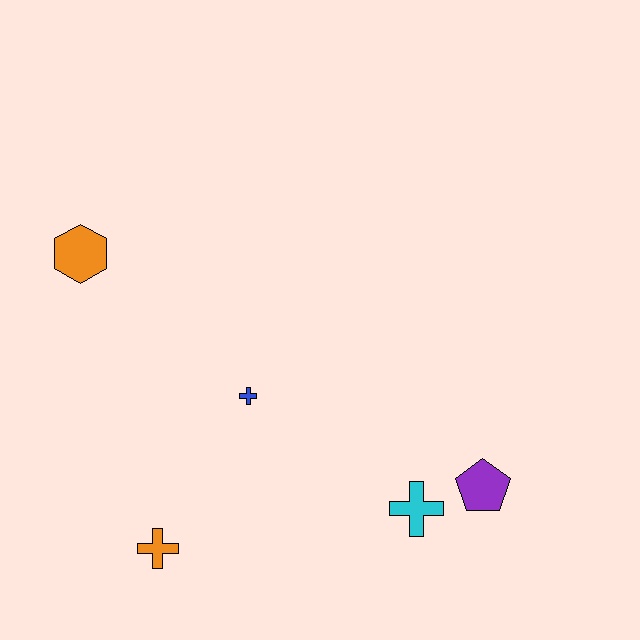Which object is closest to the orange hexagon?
The blue cross is closest to the orange hexagon.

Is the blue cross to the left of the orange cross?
No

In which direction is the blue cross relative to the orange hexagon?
The blue cross is to the right of the orange hexagon.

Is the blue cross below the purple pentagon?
No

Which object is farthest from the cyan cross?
The orange hexagon is farthest from the cyan cross.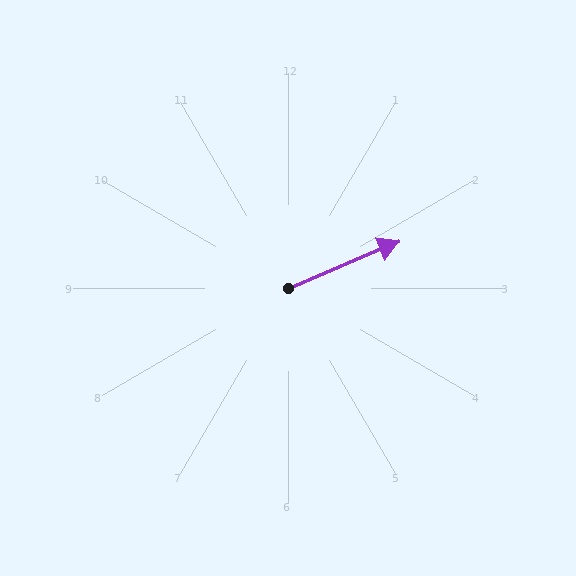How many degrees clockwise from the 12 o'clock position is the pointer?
Approximately 67 degrees.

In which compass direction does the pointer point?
Northeast.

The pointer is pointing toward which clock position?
Roughly 2 o'clock.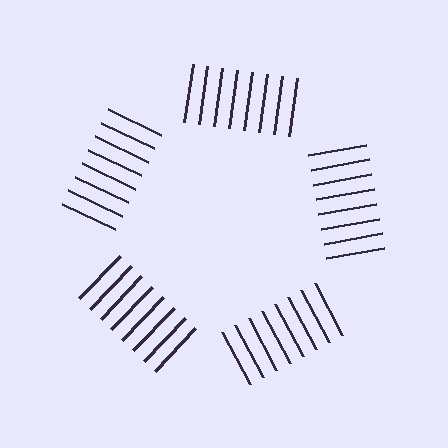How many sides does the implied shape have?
5 sides — the line-ends trace a pentagon.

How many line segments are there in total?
40 — 8 along each of the 5 edges.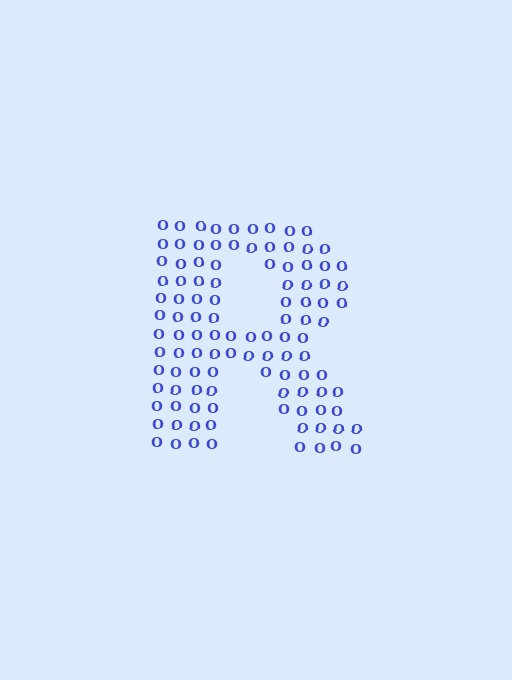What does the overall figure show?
The overall figure shows the letter R.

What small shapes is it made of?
It is made of small letter O's.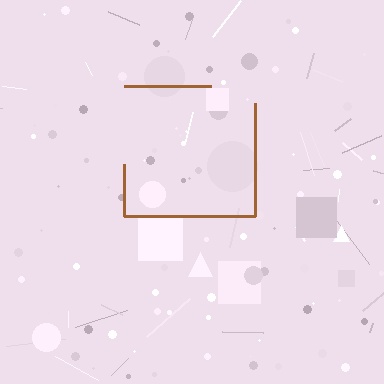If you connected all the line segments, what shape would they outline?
They would outline a square.